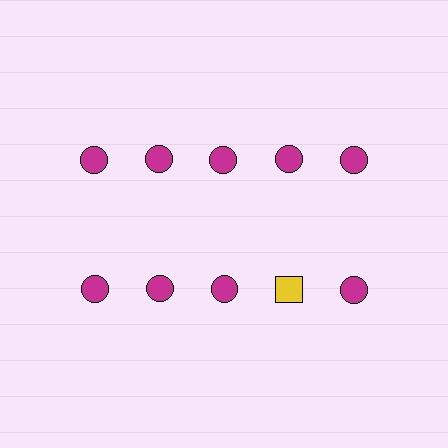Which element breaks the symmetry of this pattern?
The yellow square in the second row, second from right column breaks the symmetry. All other shapes are magenta circles.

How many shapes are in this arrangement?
There are 10 shapes arranged in a grid pattern.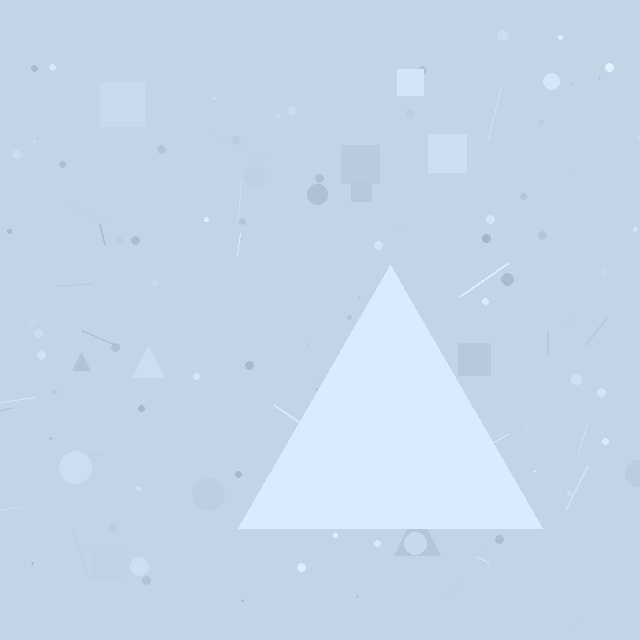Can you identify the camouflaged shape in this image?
The camouflaged shape is a triangle.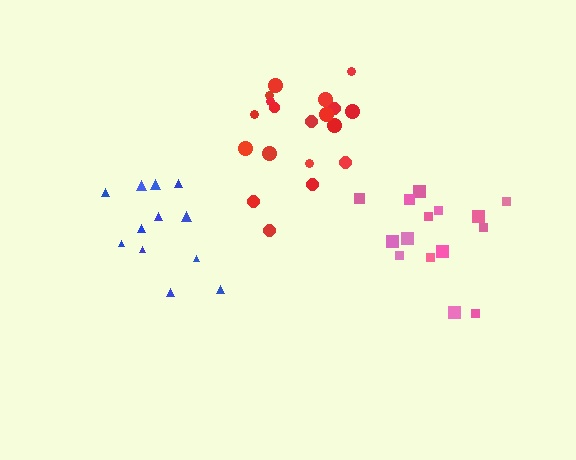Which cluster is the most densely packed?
Pink.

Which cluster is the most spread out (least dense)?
Blue.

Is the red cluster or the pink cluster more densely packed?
Pink.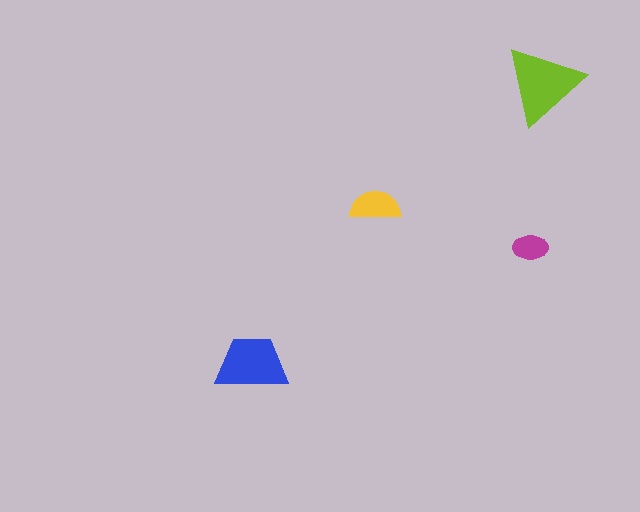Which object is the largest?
The lime triangle.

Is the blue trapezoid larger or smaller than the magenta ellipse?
Larger.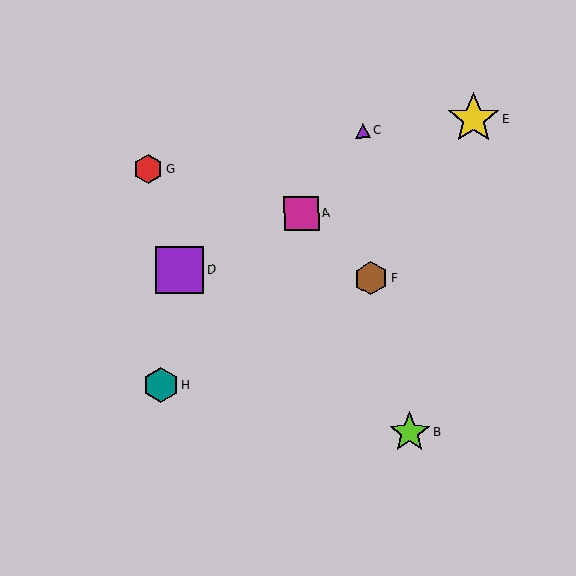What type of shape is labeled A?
Shape A is a magenta square.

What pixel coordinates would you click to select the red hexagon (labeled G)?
Click at (148, 169) to select the red hexagon G.